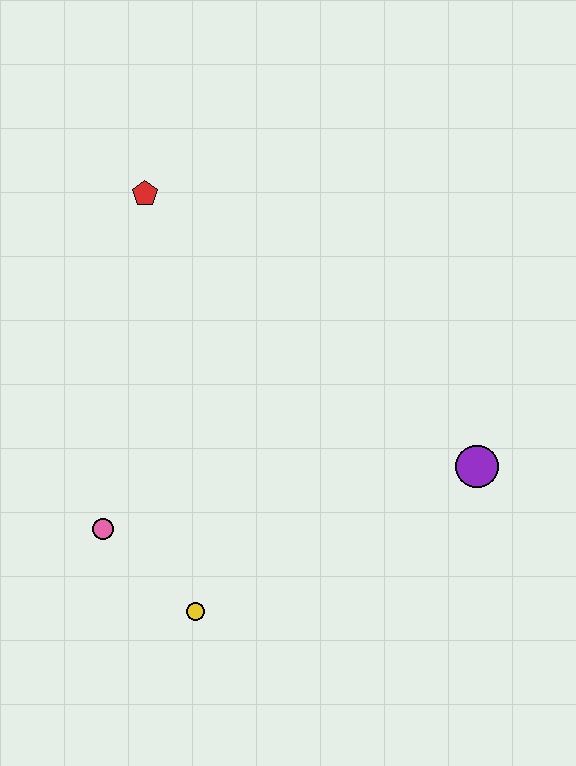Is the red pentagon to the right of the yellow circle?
No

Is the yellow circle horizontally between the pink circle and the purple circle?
Yes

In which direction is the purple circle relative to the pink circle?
The purple circle is to the right of the pink circle.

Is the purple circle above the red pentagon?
No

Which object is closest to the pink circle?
The yellow circle is closest to the pink circle.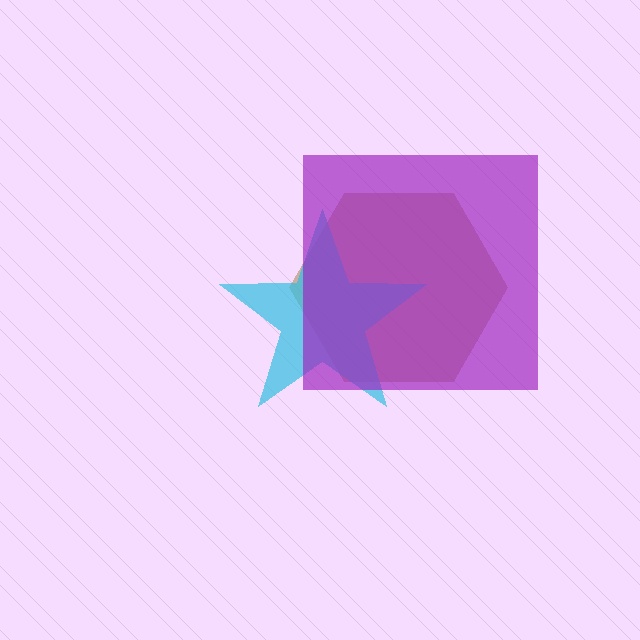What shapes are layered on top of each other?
The layered shapes are: a brown hexagon, a cyan star, a purple square.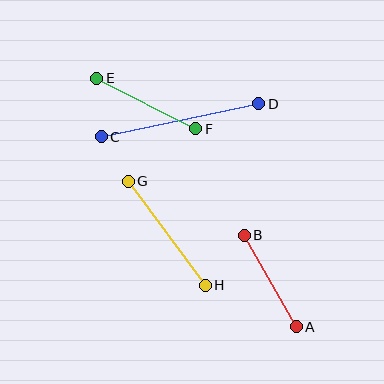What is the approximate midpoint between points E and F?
The midpoint is at approximately (146, 104) pixels.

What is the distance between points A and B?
The distance is approximately 105 pixels.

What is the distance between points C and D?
The distance is approximately 161 pixels.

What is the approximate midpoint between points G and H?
The midpoint is at approximately (167, 233) pixels.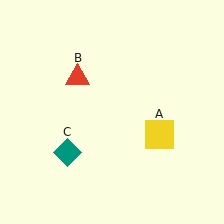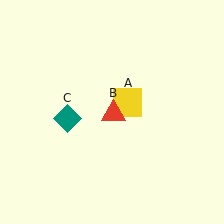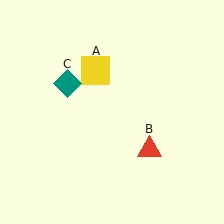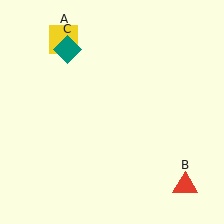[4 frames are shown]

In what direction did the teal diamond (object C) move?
The teal diamond (object C) moved up.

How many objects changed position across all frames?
3 objects changed position: yellow square (object A), red triangle (object B), teal diamond (object C).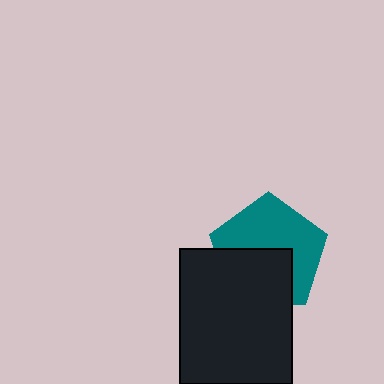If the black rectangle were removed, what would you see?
You would see the complete teal pentagon.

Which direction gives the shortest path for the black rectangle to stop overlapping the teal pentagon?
Moving down gives the shortest separation.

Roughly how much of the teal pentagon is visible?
About half of it is visible (roughly 56%).